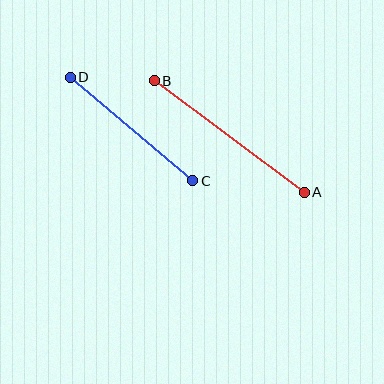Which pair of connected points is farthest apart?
Points A and B are farthest apart.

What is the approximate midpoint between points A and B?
The midpoint is at approximately (229, 137) pixels.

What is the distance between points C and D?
The distance is approximately 160 pixels.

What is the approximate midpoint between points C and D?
The midpoint is at approximately (132, 129) pixels.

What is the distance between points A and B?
The distance is approximately 187 pixels.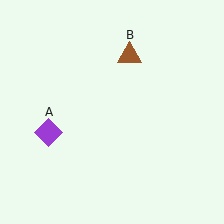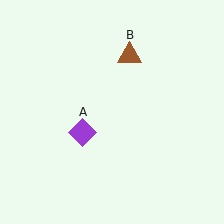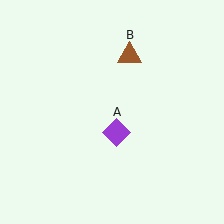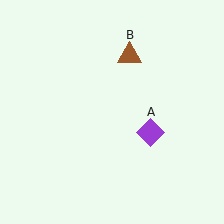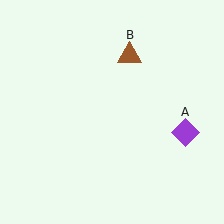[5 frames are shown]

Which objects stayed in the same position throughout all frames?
Brown triangle (object B) remained stationary.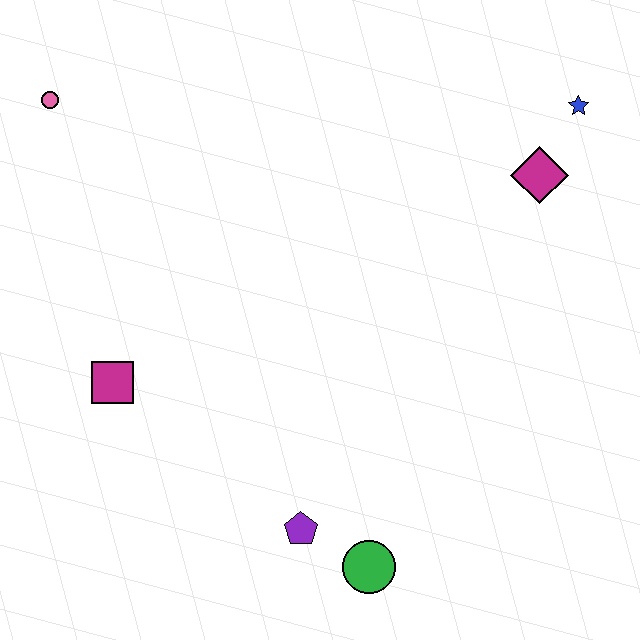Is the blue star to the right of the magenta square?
Yes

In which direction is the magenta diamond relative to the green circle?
The magenta diamond is above the green circle.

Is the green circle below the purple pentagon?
Yes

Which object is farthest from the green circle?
The pink circle is farthest from the green circle.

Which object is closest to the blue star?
The magenta diamond is closest to the blue star.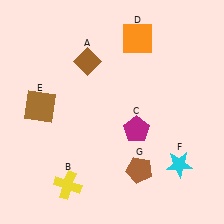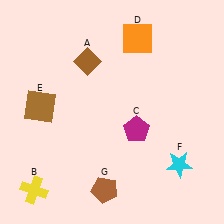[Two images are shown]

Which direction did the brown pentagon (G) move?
The brown pentagon (G) moved left.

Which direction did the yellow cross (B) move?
The yellow cross (B) moved left.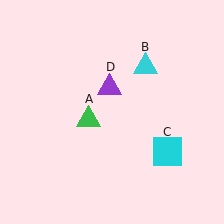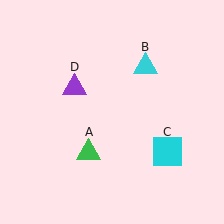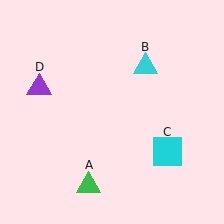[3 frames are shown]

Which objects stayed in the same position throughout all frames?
Cyan triangle (object B) and cyan square (object C) remained stationary.